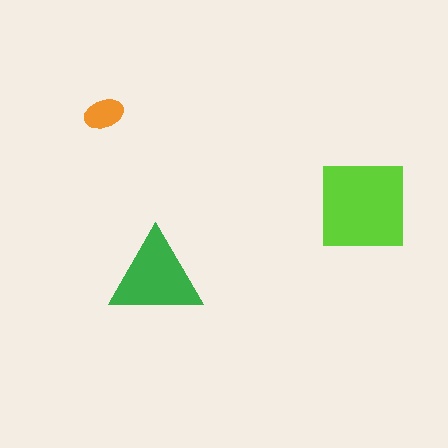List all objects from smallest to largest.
The orange ellipse, the green triangle, the lime square.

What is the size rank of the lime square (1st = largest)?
1st.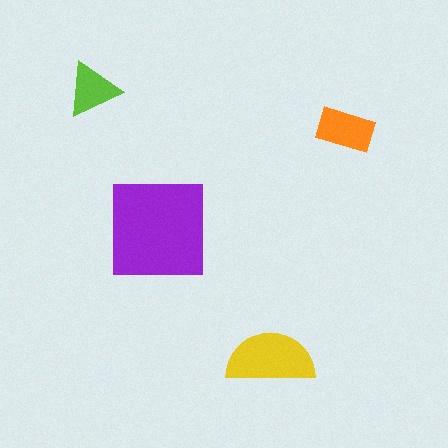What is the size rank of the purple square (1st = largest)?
1st.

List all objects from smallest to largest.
The lime triangle, the orange rectangle, the yellow semicircle, the purple square.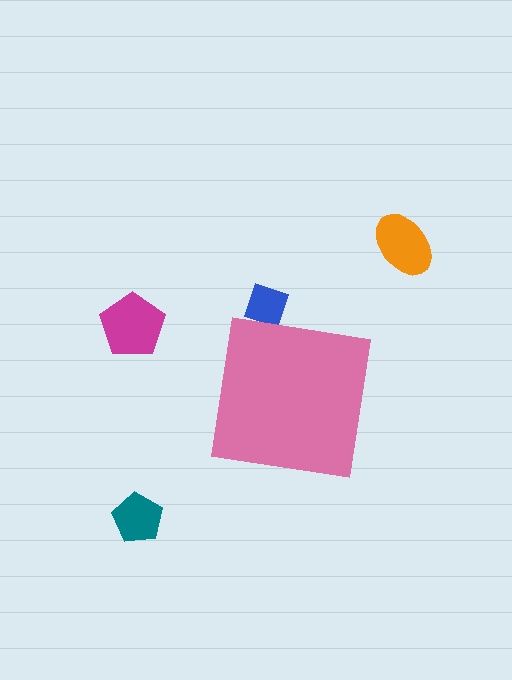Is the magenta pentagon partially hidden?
No, the magenta pentagon is fully visible.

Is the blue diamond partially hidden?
Yes, the blue diamond is partially hidden behind the pink square.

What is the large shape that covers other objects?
A pink square.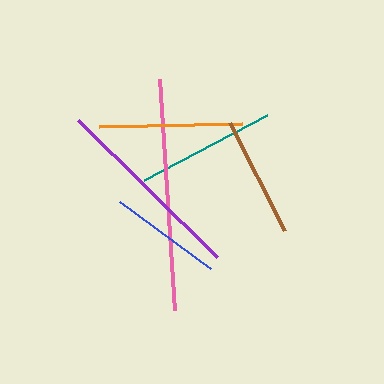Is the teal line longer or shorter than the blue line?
The teal line is longer than the blue line.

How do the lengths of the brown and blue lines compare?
The brown and blue lines are approximately the same length.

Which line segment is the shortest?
The blue line is the shortest at approximately 114 pixels.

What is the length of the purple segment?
The purple segment is approximately 195 pixels long.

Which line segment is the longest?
The pink line is the longest at approximately 232 pixels.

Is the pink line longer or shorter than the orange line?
The pink line is longer than the orange line.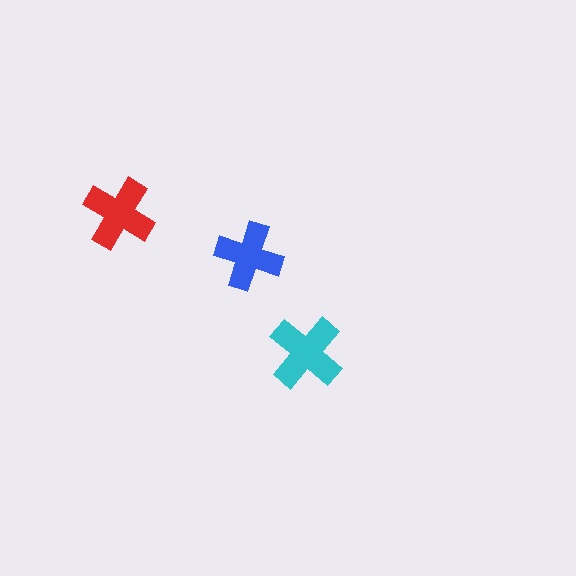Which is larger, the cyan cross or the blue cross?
The cyan one.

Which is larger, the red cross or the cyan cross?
The cyan one.